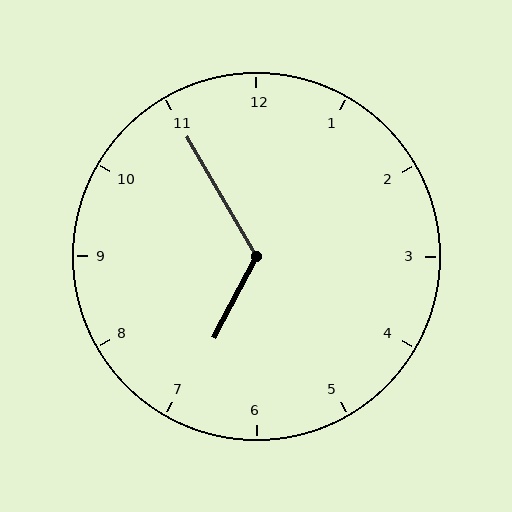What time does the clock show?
6:55.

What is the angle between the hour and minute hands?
Approximately 122 degrees.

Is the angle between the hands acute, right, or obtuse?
It is obtuse.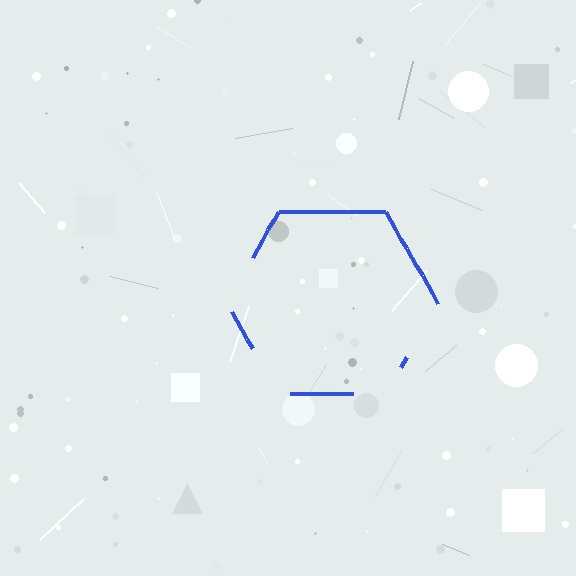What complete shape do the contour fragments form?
The contour fragments form a hexagon.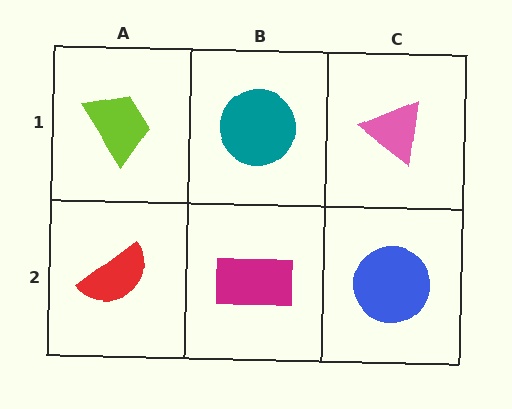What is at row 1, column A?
A lime trapezoid.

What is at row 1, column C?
A pink triangle.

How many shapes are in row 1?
3 shapes.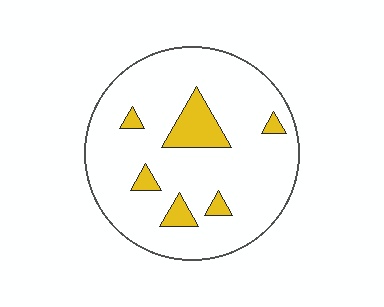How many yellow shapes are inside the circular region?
6.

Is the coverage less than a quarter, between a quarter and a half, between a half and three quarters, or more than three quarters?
Less than a quarter.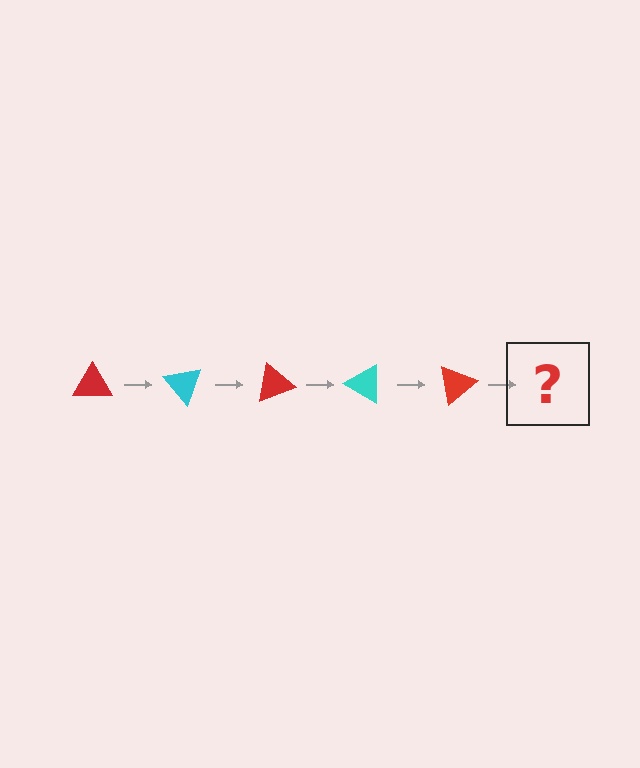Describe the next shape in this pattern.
It should be a cyan triangle, rotated 250 degrees from the start.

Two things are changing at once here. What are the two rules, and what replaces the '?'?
The two rules are that it rotates 50 degrees each step and the color cycles through red and cyan. The '?' should be a cyan triangle, rotated 250 degrees from the start.